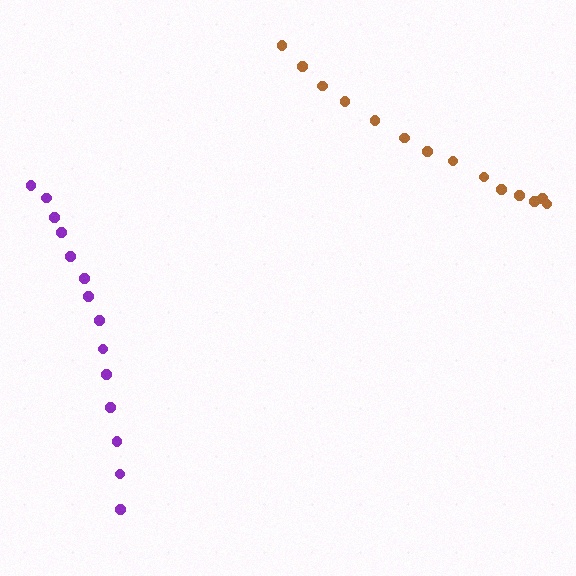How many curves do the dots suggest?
There are 2 distinct paths.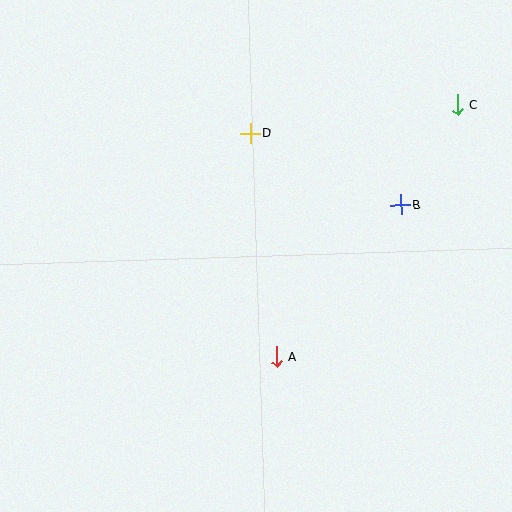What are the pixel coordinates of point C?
Point C is at (457, 105).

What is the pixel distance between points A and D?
The distance between A and D is 225 pixels.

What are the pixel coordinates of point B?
Point B is at (401, 205).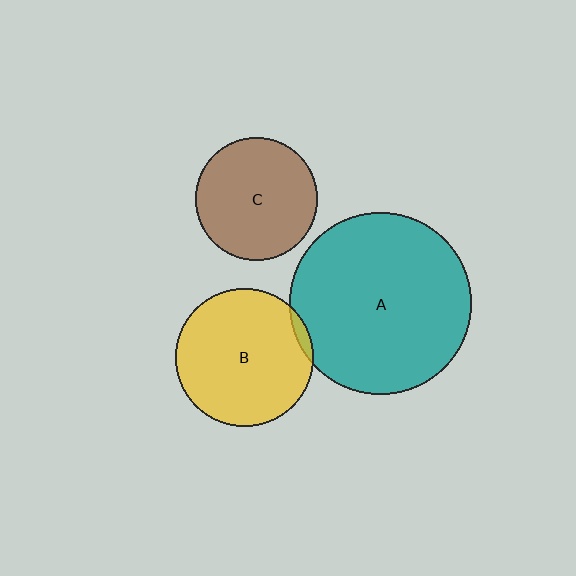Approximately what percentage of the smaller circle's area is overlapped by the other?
Approximately 5%.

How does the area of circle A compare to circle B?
Approximately 1.7 times.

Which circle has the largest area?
Circle A (teal).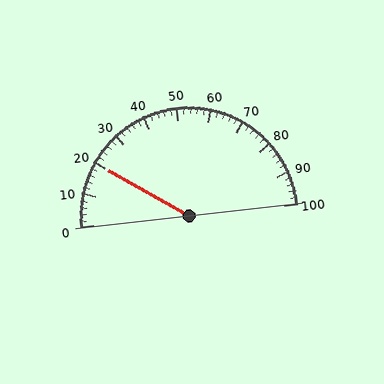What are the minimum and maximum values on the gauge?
The gauge ranges from 0 to 100.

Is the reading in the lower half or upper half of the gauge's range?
The reading is in the lower half of the range (0 to 100).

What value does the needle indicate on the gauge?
The needle indicates approximately 20.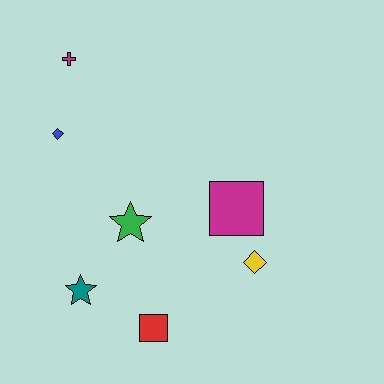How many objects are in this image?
There are 7 objects.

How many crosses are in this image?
There is 1 cross.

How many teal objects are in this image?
There is 1 teal object.